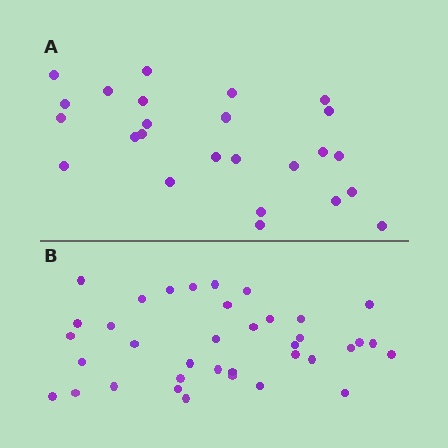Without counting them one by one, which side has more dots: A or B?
Region B (the bottom region) has more dots.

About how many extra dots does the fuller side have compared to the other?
Region B has roughly 12 or so more dots than region A.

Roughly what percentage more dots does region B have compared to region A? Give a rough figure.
About 50% more.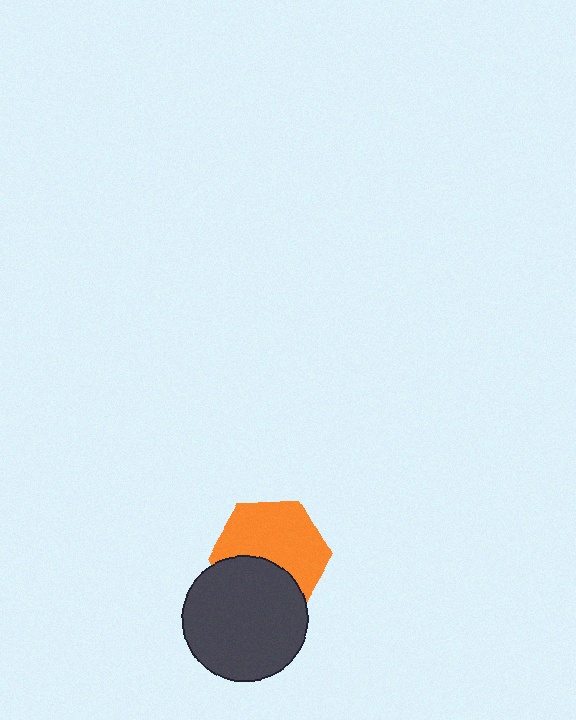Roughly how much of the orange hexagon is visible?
About half of it is visible (roughly 63%).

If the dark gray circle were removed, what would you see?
You would see the complete orange hexagon.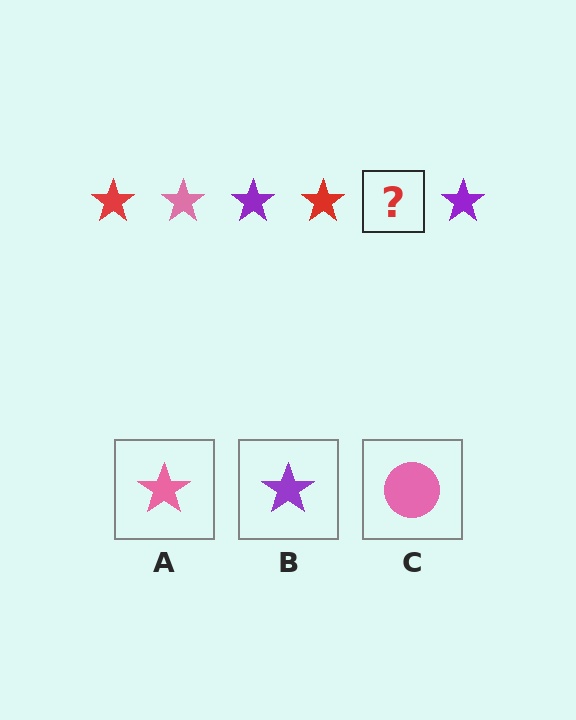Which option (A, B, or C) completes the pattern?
A.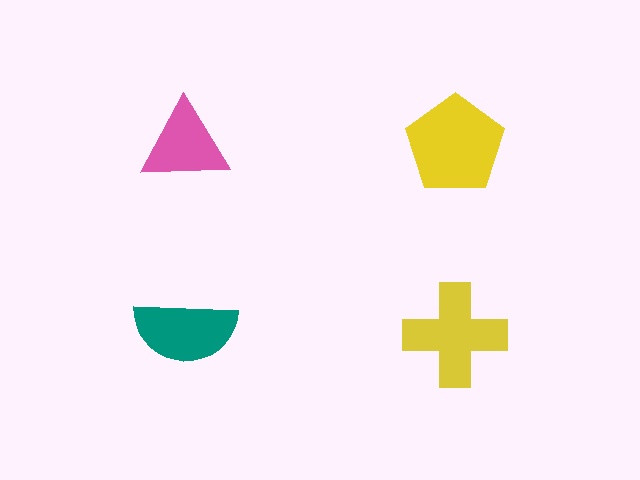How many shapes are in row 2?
2 shapes.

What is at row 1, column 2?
A yellow pentagon.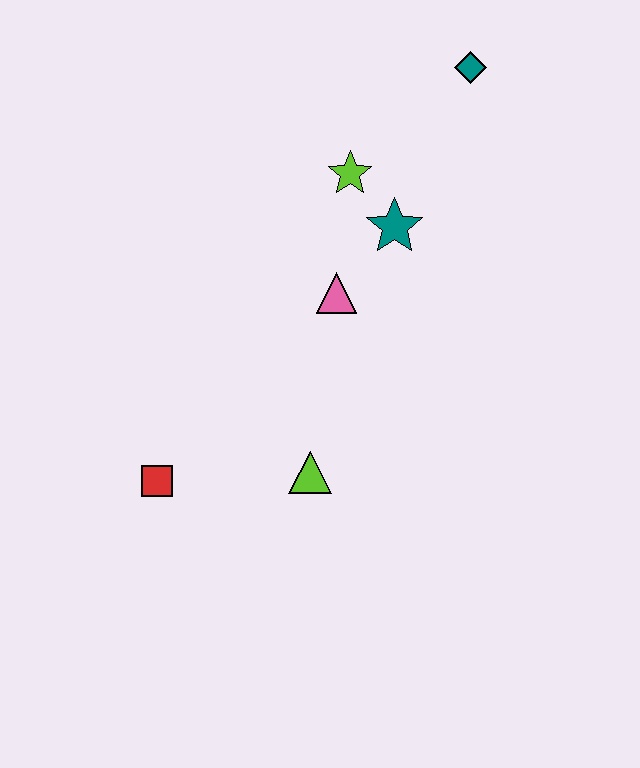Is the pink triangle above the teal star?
No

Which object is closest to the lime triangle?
The red square is closest to the lime triangle.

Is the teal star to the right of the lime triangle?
Yes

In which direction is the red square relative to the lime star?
The red square is below the lime star.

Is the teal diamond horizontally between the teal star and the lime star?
No